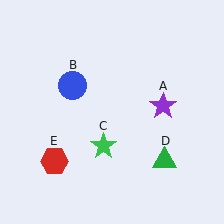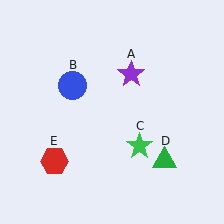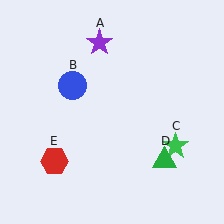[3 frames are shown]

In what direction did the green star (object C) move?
The green star (object C) moved right.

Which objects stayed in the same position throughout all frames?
Blue circle (object B) and green triangle (object D) and red hexagon (object E) remained stationary.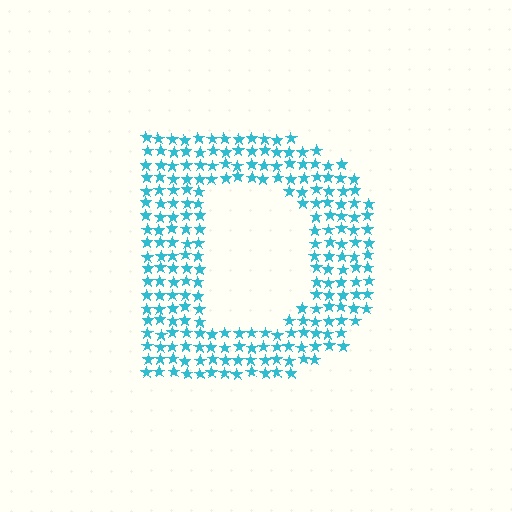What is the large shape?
The large shape is the letter D.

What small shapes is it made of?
It is made of small stars.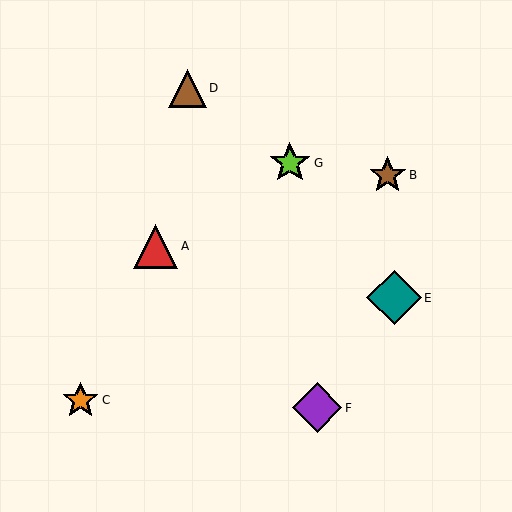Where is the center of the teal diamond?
The center of the teal diamond is at (394, 298).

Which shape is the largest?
The teal diamond (labeled E) is the largest.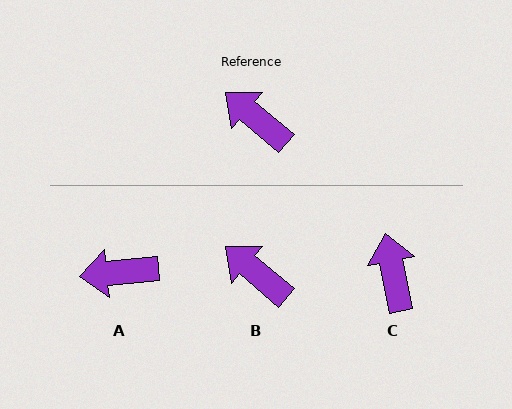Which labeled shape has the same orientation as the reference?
B.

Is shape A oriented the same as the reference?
No, it is off by about 46 degrees.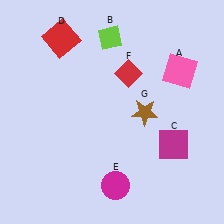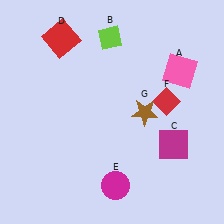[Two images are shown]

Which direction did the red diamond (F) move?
The red diamond (F) moved right.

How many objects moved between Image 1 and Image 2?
1 object moved between the two images.